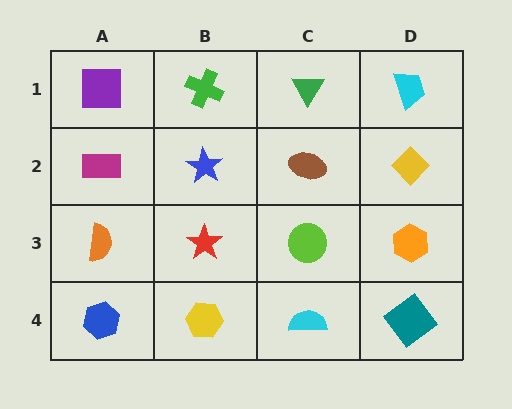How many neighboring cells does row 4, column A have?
2.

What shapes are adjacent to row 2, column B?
A green cross (row 1, column B), a red star (row 3, column B), a magenta rectangle (row 2, column A), a brown ellipse (row 2, column C).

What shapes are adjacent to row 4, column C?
A lime circle (row 3, column C), a yellow hexagon (row 4, column B), a teal diamond (row 4, column D).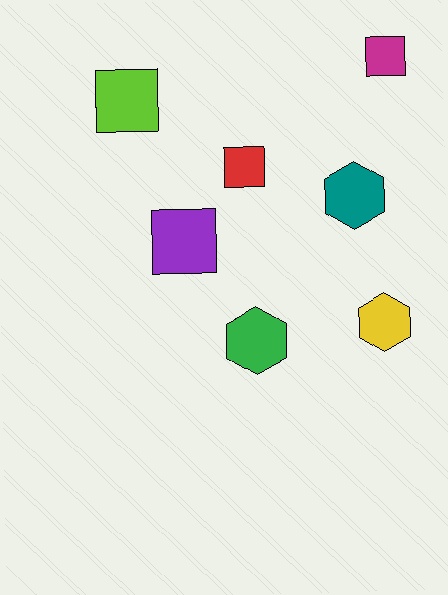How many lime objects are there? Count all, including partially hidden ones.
There is 1 lime object.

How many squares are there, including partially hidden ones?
There are 4 squares.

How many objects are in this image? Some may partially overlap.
There are 7 objects.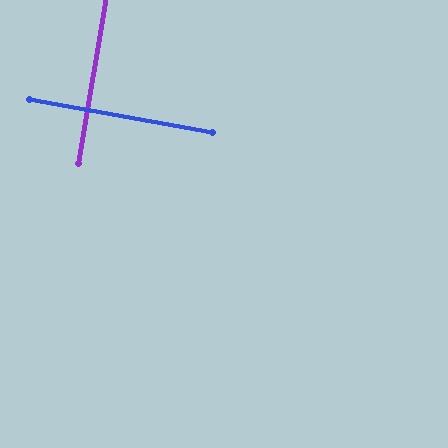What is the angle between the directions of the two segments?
Approximately 89 degrees.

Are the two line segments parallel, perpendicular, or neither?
Perpendicular — they meet at approximately 89°.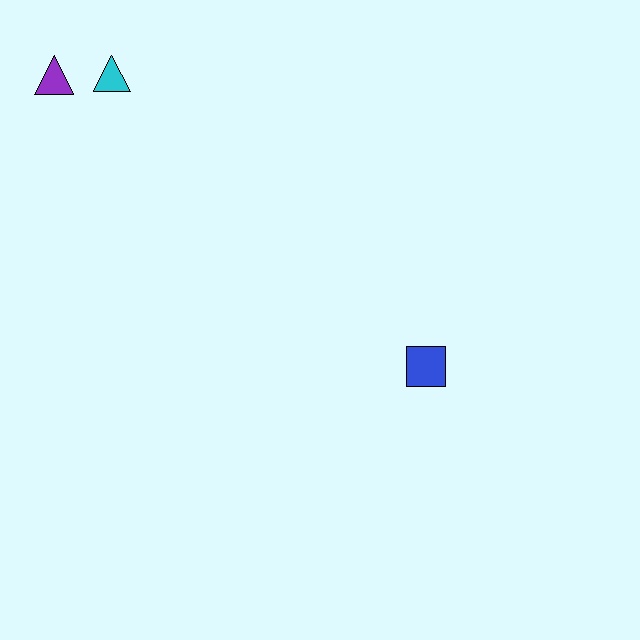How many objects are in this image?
There are 3 objects.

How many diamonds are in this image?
There are no diamonds.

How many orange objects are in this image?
There are no orange objects.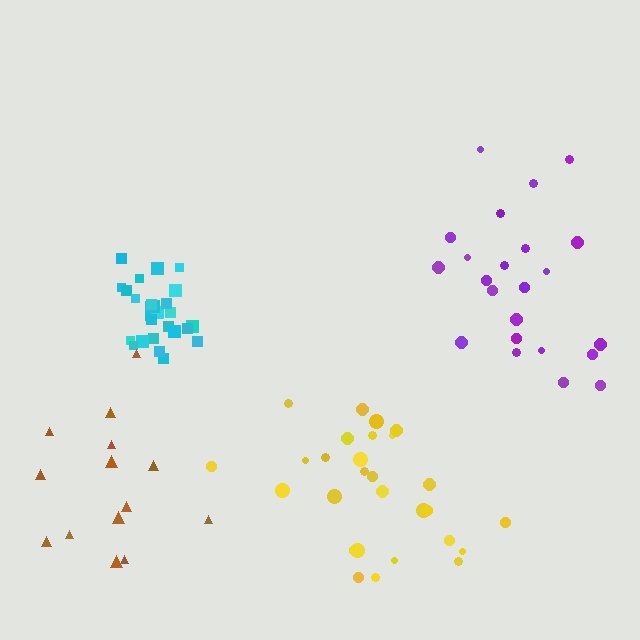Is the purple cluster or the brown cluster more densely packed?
Purple.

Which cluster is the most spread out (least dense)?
Brown.